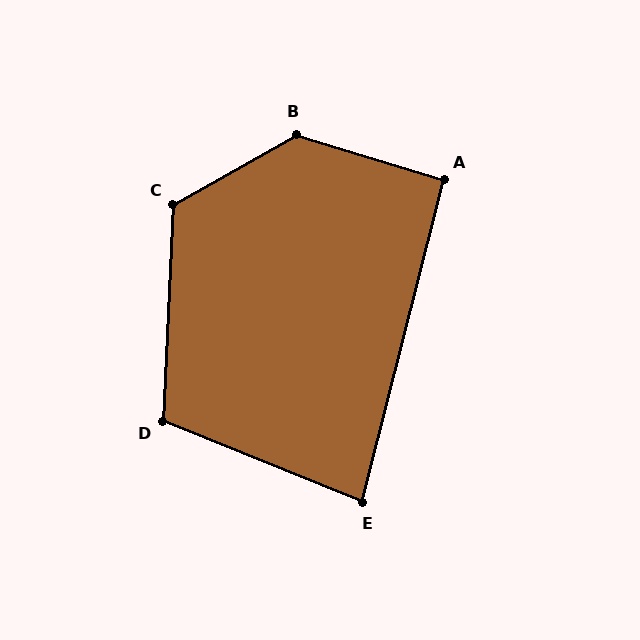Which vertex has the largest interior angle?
B, at approximately 133 degrees.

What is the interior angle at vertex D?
Approximately 109 degrees (obtuse).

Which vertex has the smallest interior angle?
E, at approximately 82 degrees.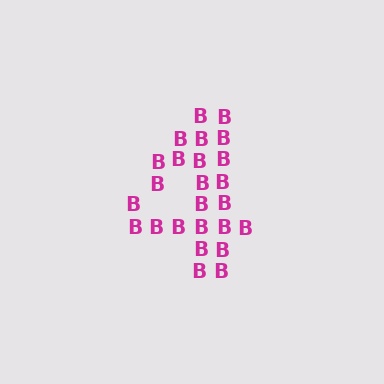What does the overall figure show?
The overall figure shows the digit 4.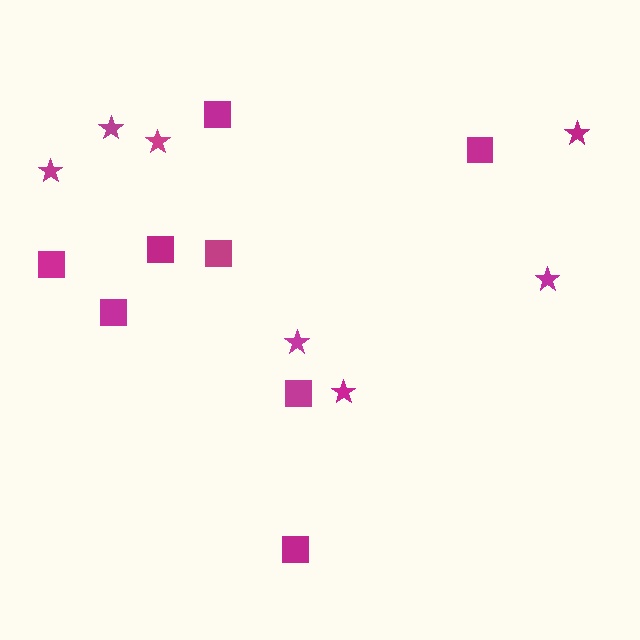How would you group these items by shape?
There are 2 groups: one group of squares (8) and one group of stars (7).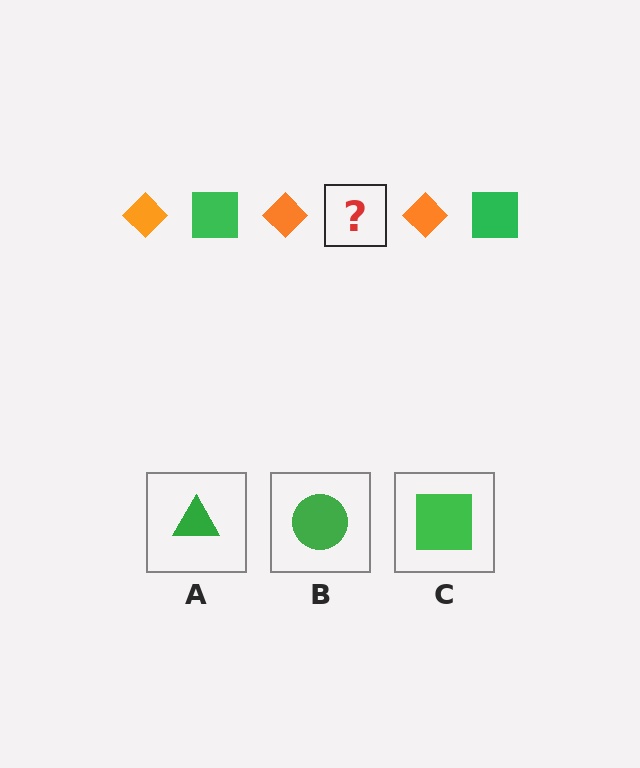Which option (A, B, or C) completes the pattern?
C.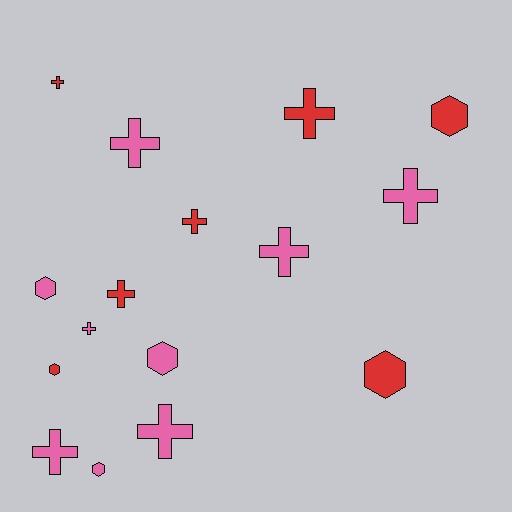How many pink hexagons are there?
There are 3 pink hexagons.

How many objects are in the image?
There are 16 objects.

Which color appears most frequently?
Pink, with 9 objects.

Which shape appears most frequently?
Cross, with 10 objects.